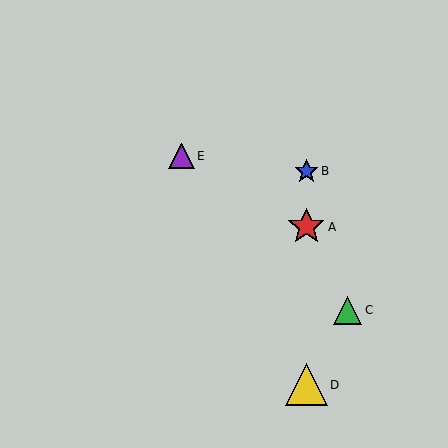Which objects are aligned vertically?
Objects A, B, D are aligned vertically.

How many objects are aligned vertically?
3 objects (A, B, D) are aligned vertically.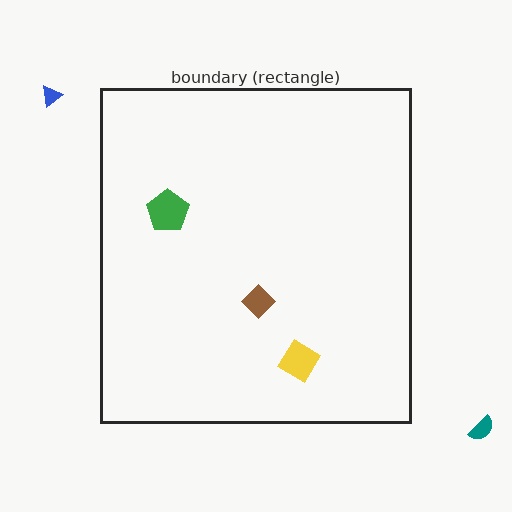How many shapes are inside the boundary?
3 inside, 2 outside.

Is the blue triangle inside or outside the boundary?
Outside.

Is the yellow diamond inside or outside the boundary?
Inside.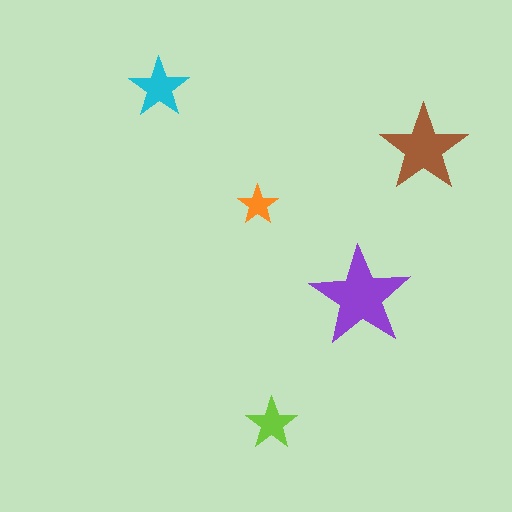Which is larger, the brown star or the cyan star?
The brown one.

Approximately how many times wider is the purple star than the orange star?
About 2.5 times wider.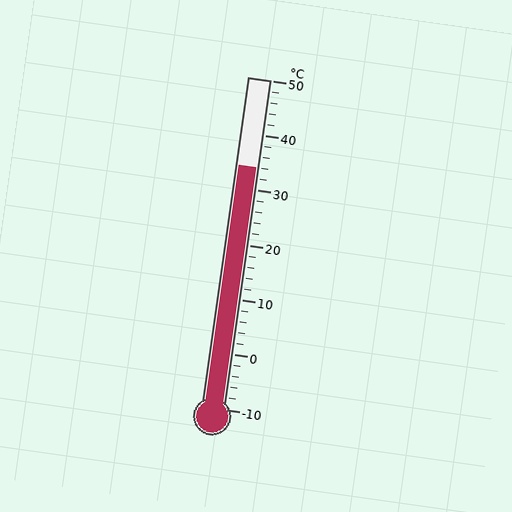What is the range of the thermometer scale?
The thermometer scale ranges from -10°C to 50°C.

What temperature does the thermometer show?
The thermometer shows approximately 34°C.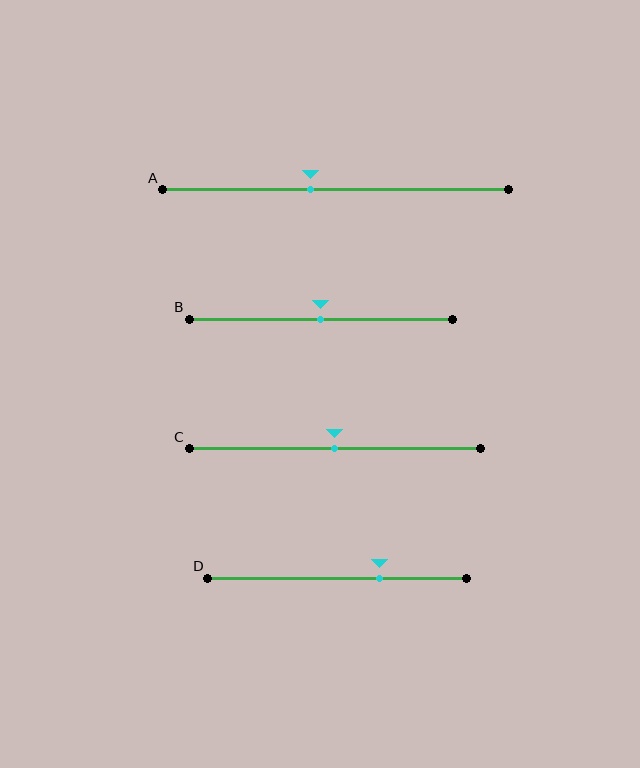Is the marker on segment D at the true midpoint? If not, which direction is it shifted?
No, the marker on segment D is shifted to the right by about 16% of the segment length.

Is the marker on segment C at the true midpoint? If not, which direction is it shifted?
Yes, the marker on segment C is at the true midpoint.